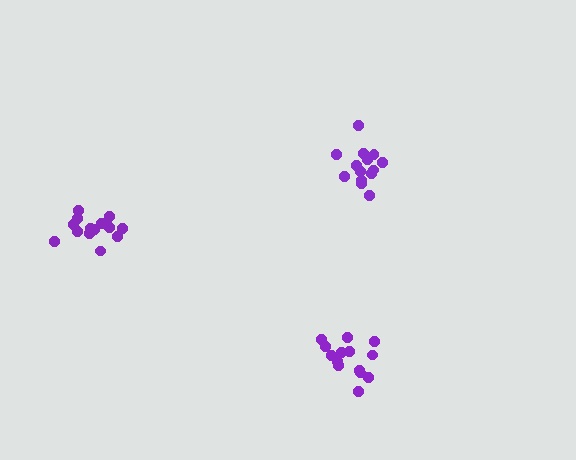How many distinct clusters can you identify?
There are 3 distinct clusters.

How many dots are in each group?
Group 1: 14 dots, Group 2: 14 dots, Group 3: 14 dots (42 total).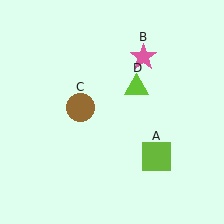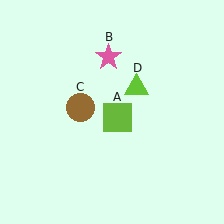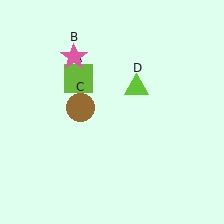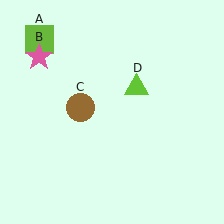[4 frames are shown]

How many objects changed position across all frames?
2 objects changed position: lime square (object A), pink star (object B).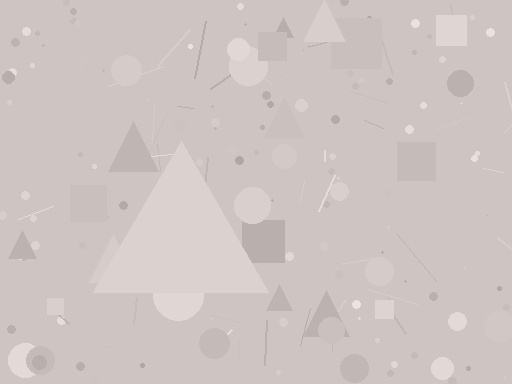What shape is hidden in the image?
A triangle is hidden in the image.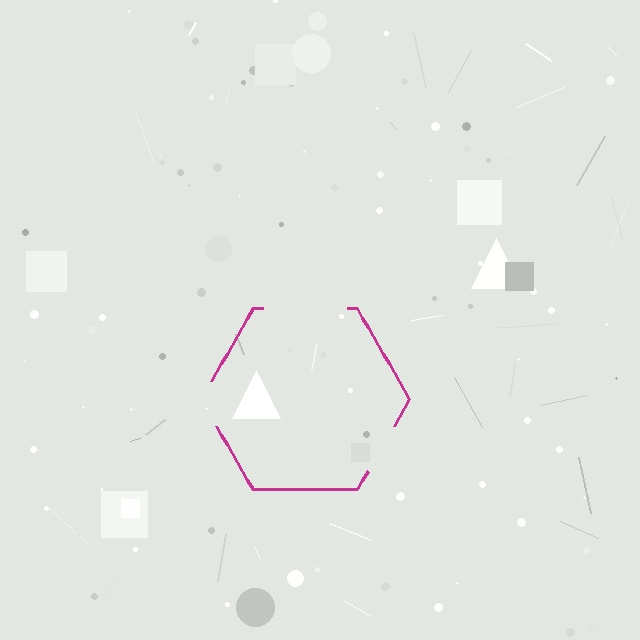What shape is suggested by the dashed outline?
The dashed outline suggests a hexagon.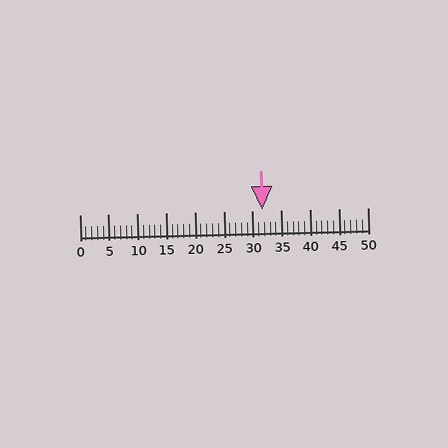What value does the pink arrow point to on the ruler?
The pink arrow points to approximately 32.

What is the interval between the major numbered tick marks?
The major tick marks are spaced 5 units apart.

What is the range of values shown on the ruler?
The ruler shows values from 0 to 50.